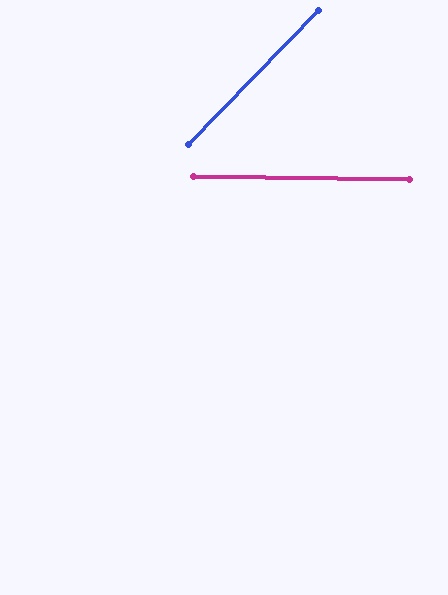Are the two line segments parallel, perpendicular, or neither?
Neither parallel nor perpendicular — they differ by about 47°.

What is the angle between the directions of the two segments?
Approximately 47 degrees.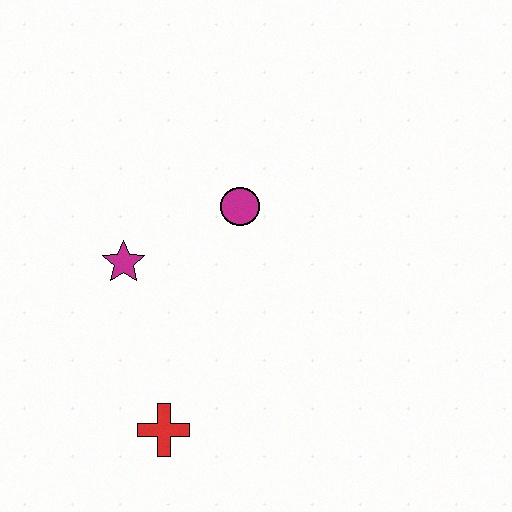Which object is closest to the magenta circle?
The magenta star is closest to the magenta circle.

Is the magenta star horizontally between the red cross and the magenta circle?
No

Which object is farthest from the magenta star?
The red cross is farthest from the magenta star.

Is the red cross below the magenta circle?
Yes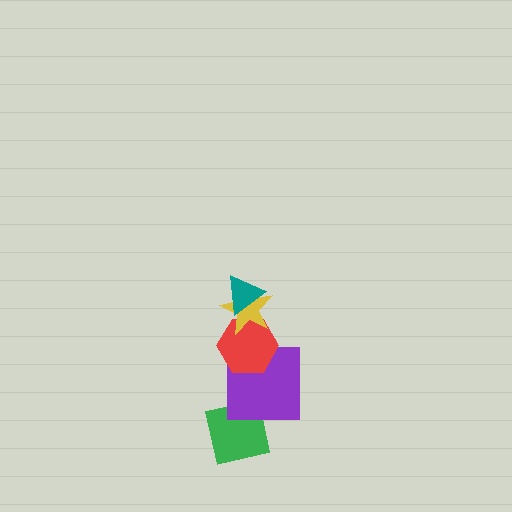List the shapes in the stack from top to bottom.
From top to bottom: the teal triangle, the yellow star, the red hexagon, the purple square, the green square.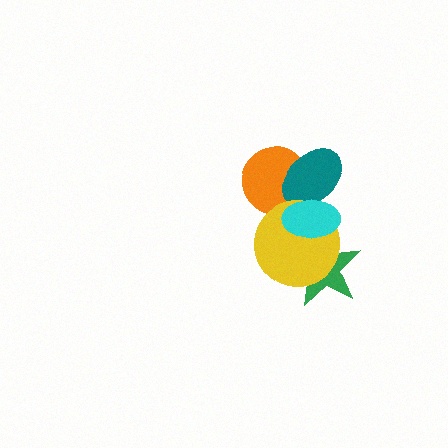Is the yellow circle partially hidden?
Yes, it is partially covered by another shape.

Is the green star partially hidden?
Yes, it is partially covered by another shape.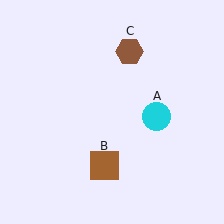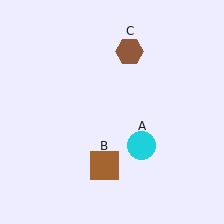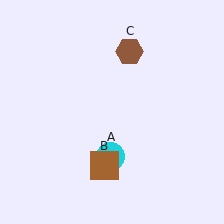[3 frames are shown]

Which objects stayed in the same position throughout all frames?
Brown square (object B) and brown hexagon (object C) remained stationary.